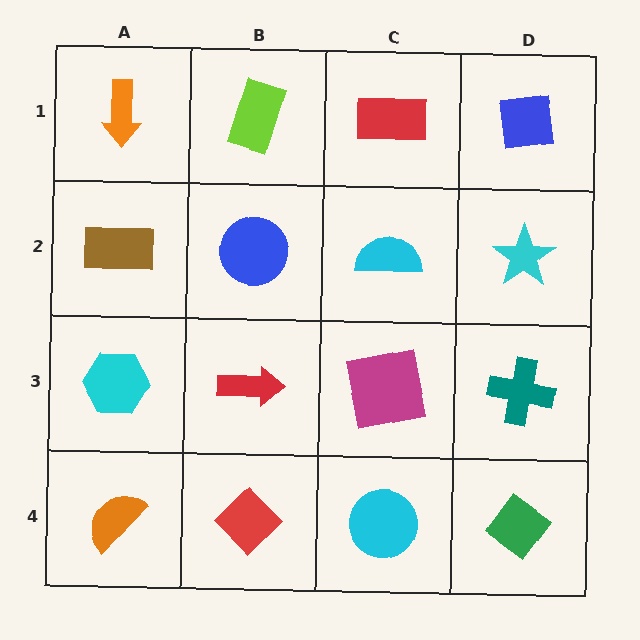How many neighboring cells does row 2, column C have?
4.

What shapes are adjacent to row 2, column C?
A red rectangle (row 1, column C), a magenta square (row 3, column C), a blue circle (row 2, column B), a cyan star (row 2, column D).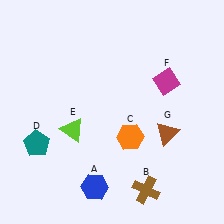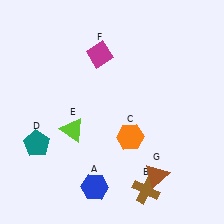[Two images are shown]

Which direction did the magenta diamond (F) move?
The magenta diamond (F) moved left.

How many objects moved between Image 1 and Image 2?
2 objects moved between the two images.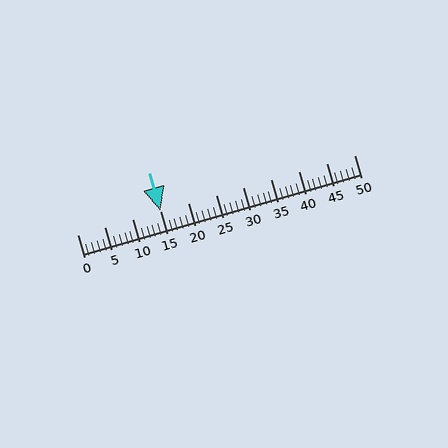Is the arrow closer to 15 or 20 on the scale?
The arrow is closer to 15.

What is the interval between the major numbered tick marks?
The major tick marks are spaced 5 units apart.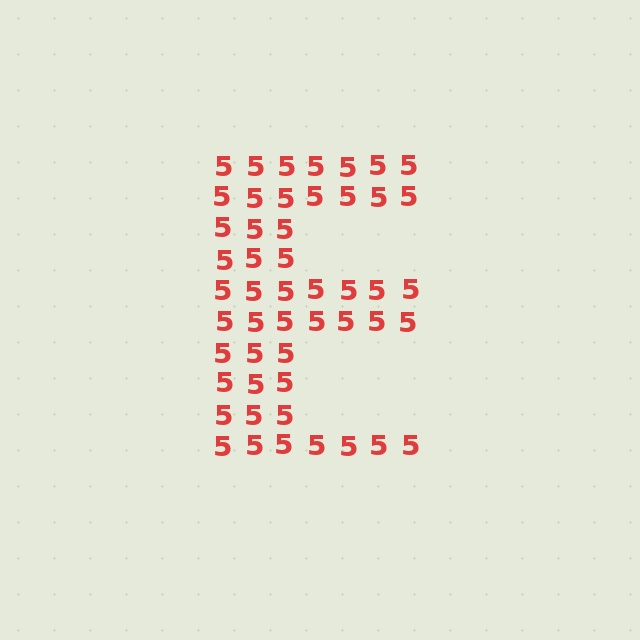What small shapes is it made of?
It is made of small digit 5's.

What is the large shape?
The large shape is the letter E.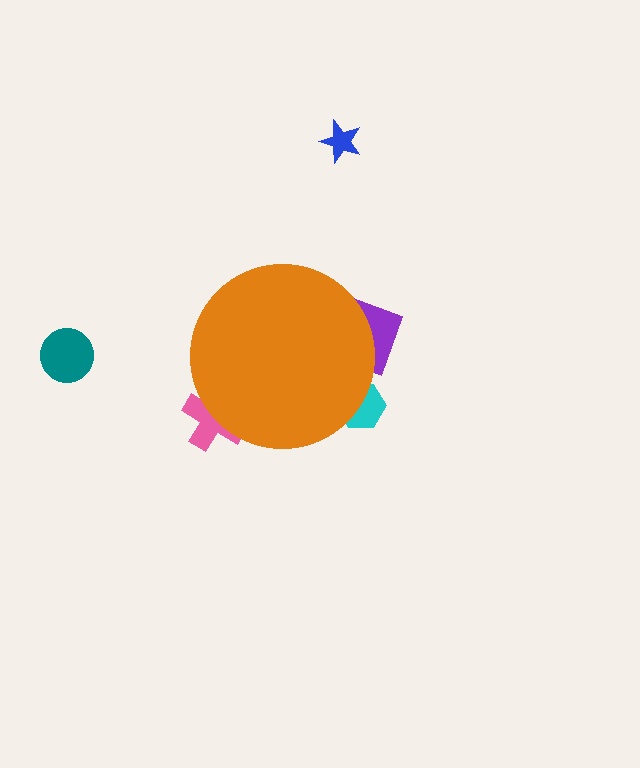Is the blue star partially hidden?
No, the blue star is fully visible.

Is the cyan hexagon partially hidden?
Yes, the cyan hexagon is partially hidden behind the orange circle.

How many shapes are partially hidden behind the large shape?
3 shapes are partially hidden.